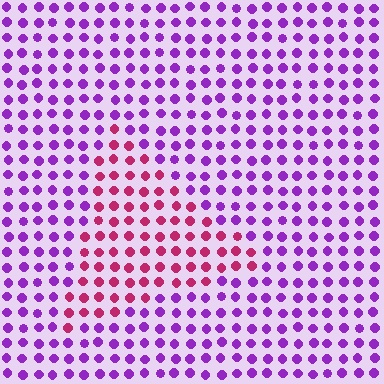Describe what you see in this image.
The image is filled with small purple elements in a uniform arrangement. A triangle-shaped region is visible where the elements are tinted to a slightly different hue, forming a subtle color boundary.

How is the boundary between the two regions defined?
The boundary is defined purely by a slight shift in hue (about 50 degrees). Spacing, size, and orientation are identical on both sides.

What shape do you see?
I see a triangle.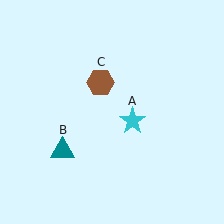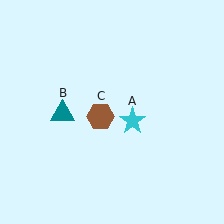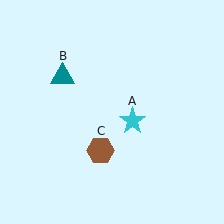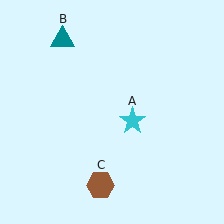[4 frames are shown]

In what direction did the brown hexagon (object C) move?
The brown hexagon (object C) moved down.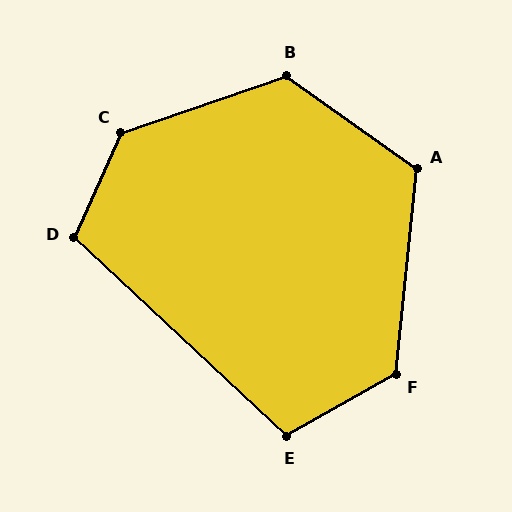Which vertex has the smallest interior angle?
E, at approximately 107 degrees.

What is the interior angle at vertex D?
Approximately 109 degrees (obtuse).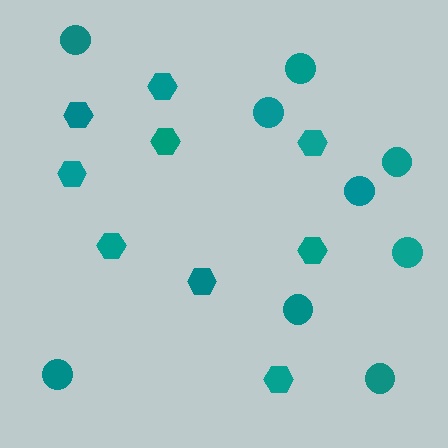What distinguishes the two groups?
There are 2 groups: one group of circles (9) and one group of hexagons (9).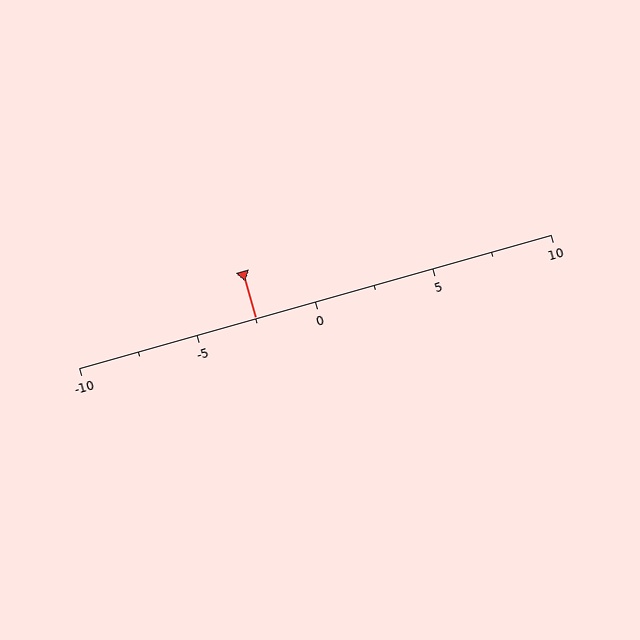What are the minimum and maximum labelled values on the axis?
The axis runs from -10 to 10.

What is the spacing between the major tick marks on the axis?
The major ticks are spaced 5 apart.